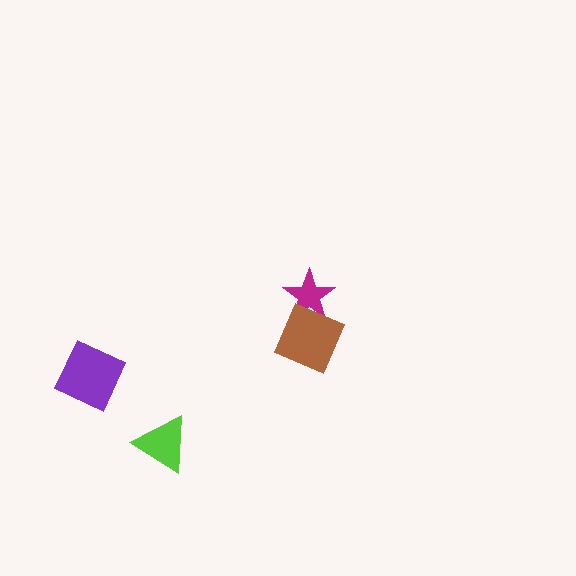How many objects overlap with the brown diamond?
1 object overlaps with the brown diamond.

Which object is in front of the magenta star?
The brown diamond is in front of the magenta star.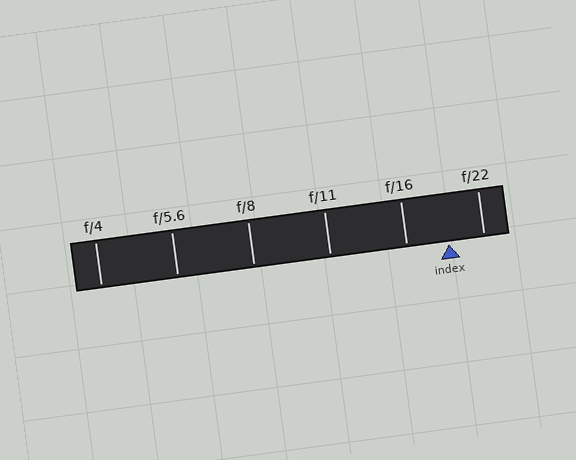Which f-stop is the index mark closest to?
The index mark is closest to f/22.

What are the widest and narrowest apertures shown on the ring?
The widest aperture shown is f/4 and the narrowest is f/22.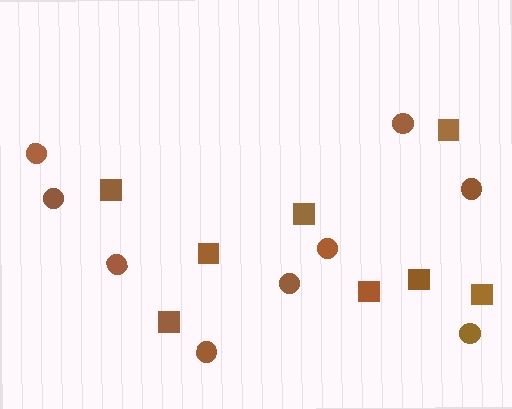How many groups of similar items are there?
There are 2 groups: one group of squares (8) and one group of circles (9).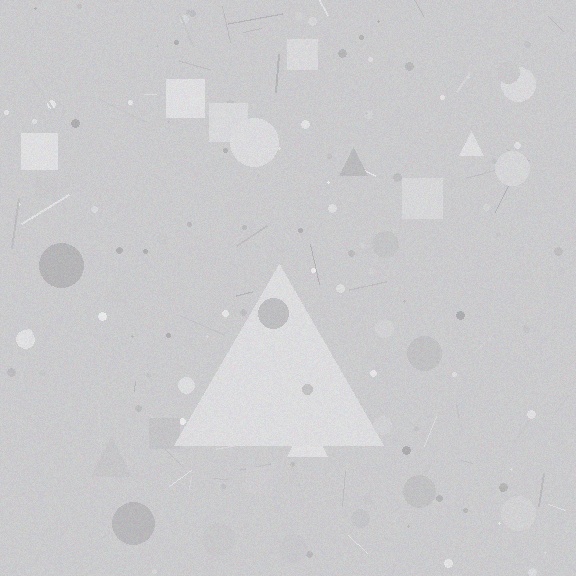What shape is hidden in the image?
A triangle is hidden in the image.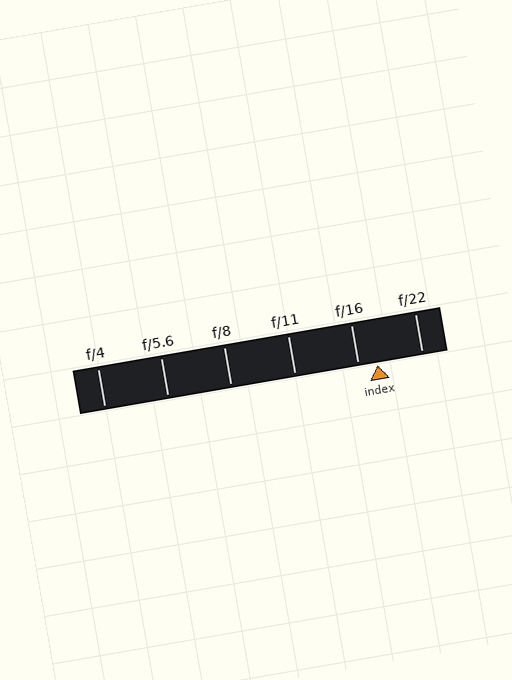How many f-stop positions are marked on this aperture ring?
There are 6 f-stop positions marked.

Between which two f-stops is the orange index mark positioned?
The index mark is between f/16 and f/22.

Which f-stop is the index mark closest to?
The index mark is closest to f/16.